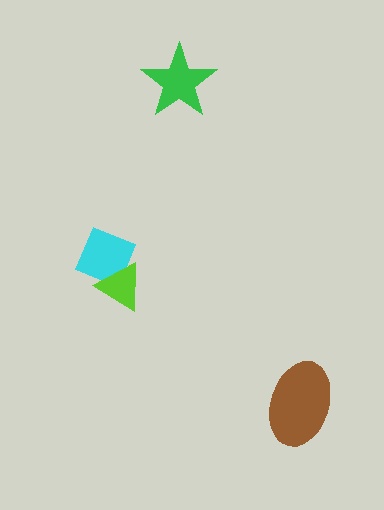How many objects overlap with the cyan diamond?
1 object overlaps with the cyan diamond.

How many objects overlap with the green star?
0 objects overlap with the green star.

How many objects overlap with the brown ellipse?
0 objects overlap with the brown ellipse.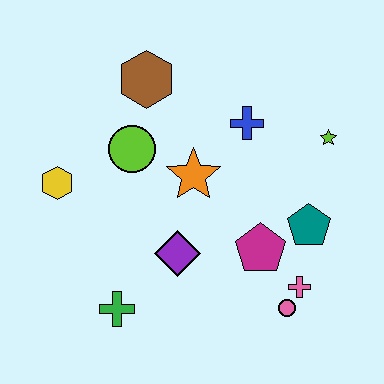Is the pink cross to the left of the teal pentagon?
Yes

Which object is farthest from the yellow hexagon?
The lime star is farthest from the yellow hexagon.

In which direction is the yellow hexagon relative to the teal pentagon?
The yellow hexagon is to the left of the teal pentagon.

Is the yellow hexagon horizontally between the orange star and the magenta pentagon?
No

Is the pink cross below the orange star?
Yes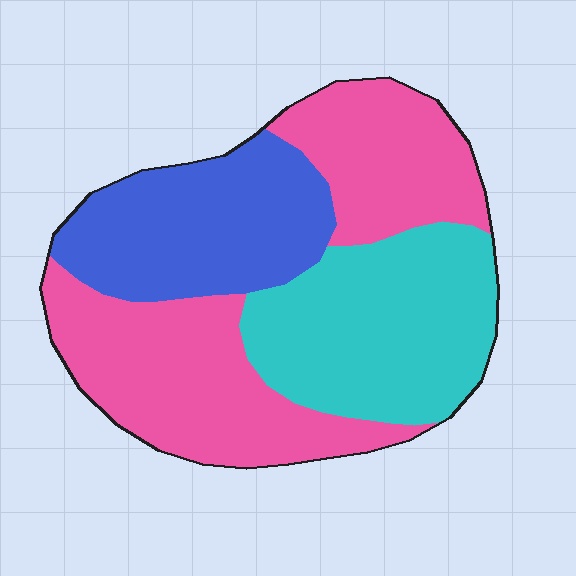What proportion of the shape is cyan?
Cyan takes up between a quarter and a half of the shape.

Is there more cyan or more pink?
Pink.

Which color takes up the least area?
Blue, at roughly 25%.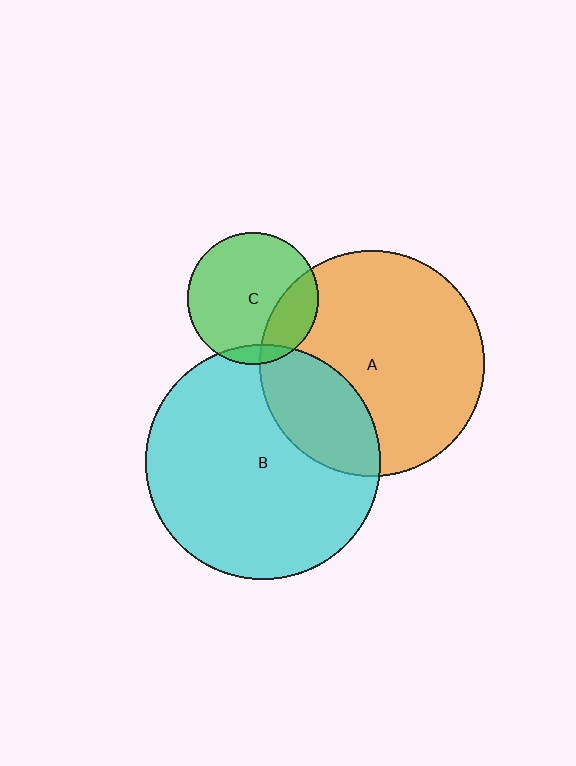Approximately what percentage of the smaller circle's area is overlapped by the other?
Approximately 25%.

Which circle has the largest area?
Circle B (cyan).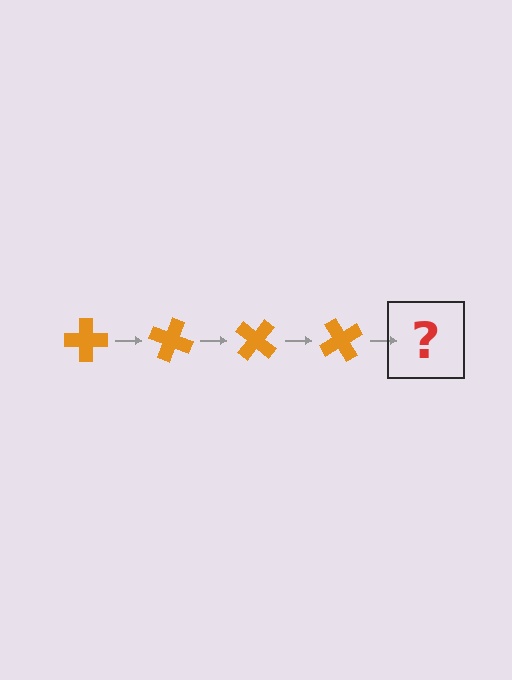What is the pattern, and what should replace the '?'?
The pattern is that the cross rotates 20 degrees each step. The '?' should be an orange cross rotated 80 degrees.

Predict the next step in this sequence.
The next step is an orange cross rotated 80 degrees.